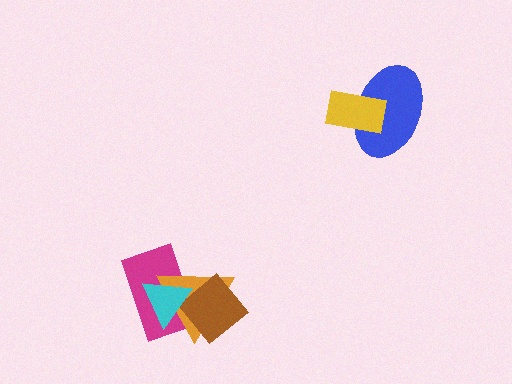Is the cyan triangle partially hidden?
No, no other shape covers it.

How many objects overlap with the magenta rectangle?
3 objects overlap with the magenta rectangle.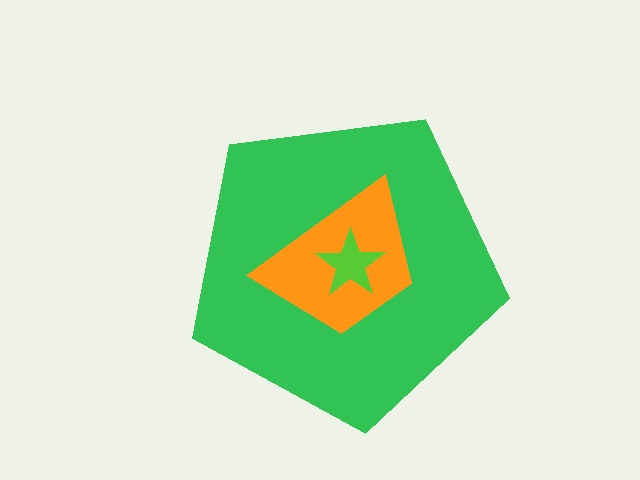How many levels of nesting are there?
3.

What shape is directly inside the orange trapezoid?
The lime star.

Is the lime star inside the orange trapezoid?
Yes.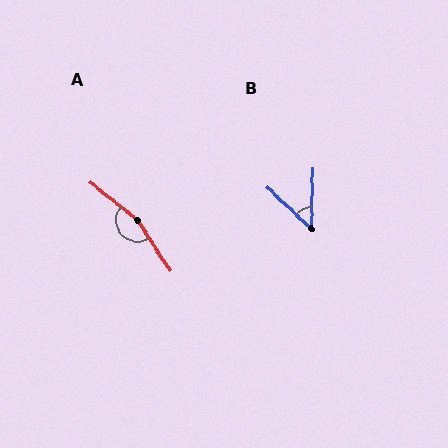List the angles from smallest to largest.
B (48°), A (161°).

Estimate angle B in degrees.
Approximately 48 degrees.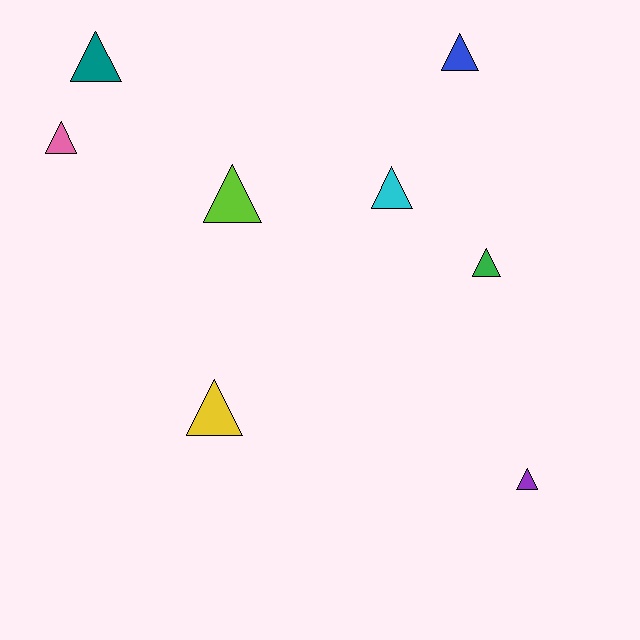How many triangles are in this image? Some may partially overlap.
There are 8 triangles.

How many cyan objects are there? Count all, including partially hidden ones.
There is 1 cyan object.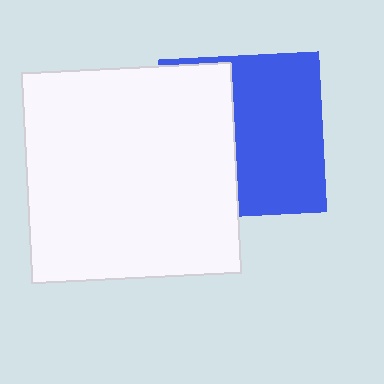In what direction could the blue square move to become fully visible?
The blue square could move right. That would shift it out from behind the white square entirely.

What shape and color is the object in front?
The object in front is a white square.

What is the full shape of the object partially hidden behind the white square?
The partially hidden object is a blue square.